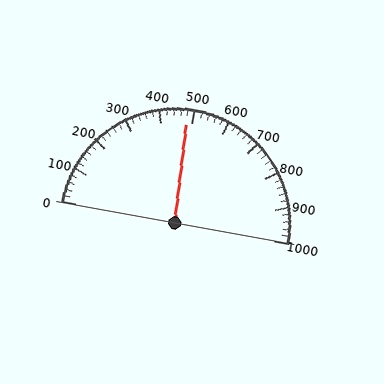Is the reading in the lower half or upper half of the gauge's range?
The reading is in the lower half of the range (0 to 1000).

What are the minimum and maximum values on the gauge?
The gauge ranges from 0 to 1000.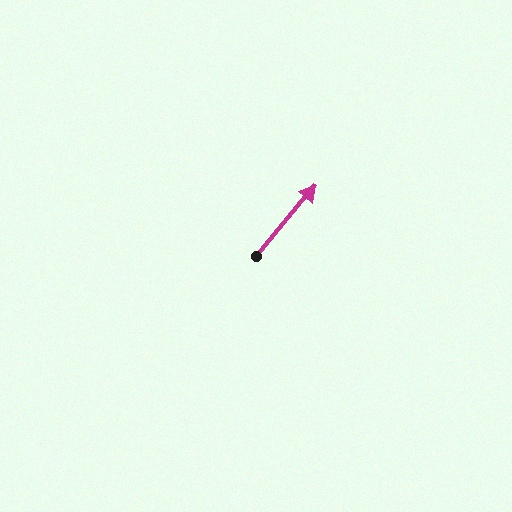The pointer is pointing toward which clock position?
Roughly 1 o'clock.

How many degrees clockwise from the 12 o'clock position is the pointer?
Approximately 40 degrees.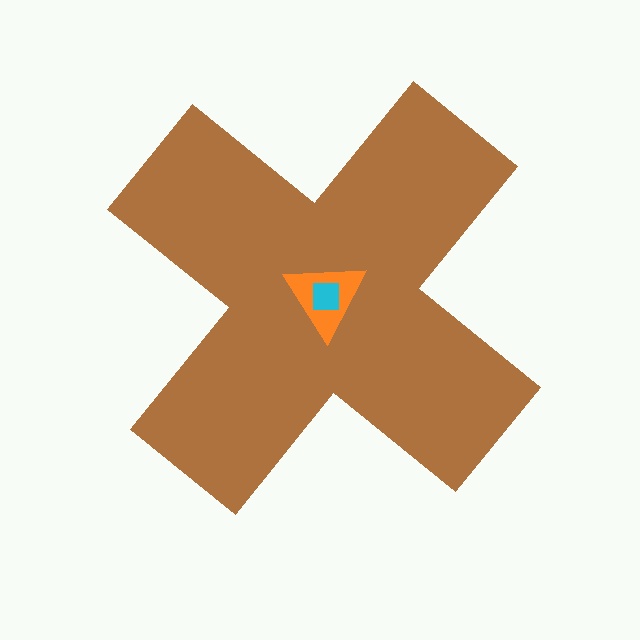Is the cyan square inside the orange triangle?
Yes.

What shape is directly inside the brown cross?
The orange triangle.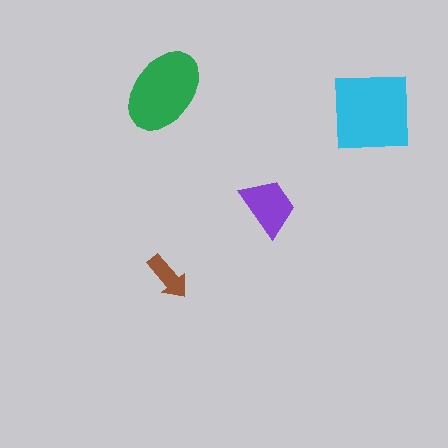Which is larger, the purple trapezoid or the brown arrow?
The purple trapezoid.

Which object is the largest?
The cyan square.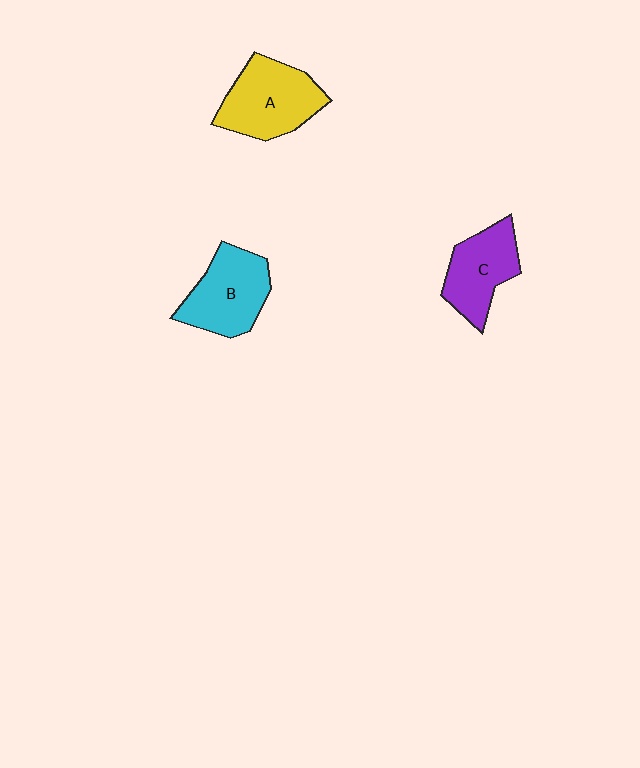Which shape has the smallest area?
Shape C (purple).